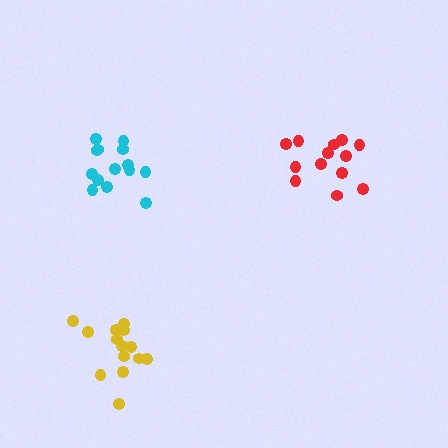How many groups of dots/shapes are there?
There are 3 groups.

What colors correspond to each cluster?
The clusters are colored: red, yellow, cyan.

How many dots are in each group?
Group 1: 13 dots, Group 2: 14 dots, Group 3: 14 dots (41 total).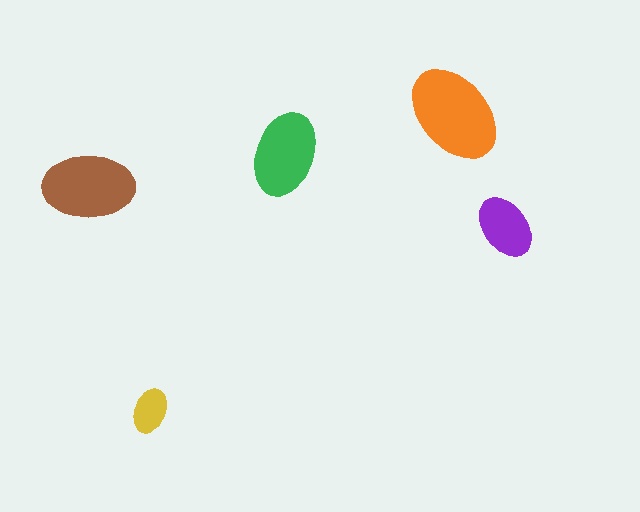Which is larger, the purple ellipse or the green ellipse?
The green one.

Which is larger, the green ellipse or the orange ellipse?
The orange one.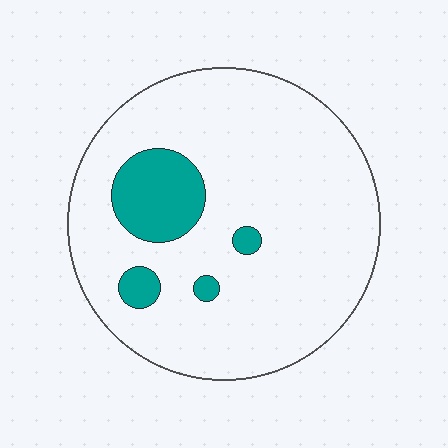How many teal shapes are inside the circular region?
4.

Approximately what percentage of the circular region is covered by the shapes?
Approximately 15%.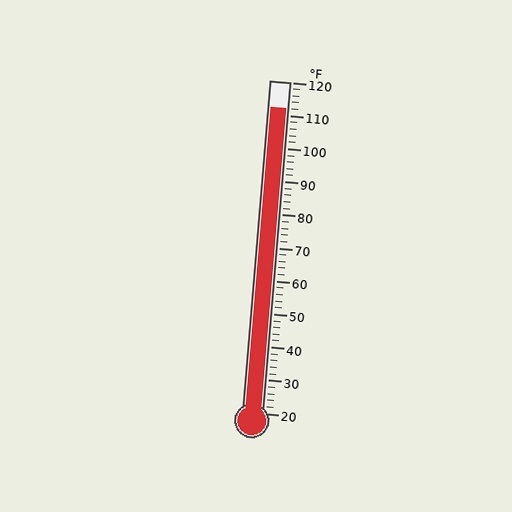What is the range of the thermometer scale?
The thermometer scale ranges from 20°F to 120°F.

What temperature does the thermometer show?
The thermometer shows approximately 112°F.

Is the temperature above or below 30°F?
The temperature is above 30°F.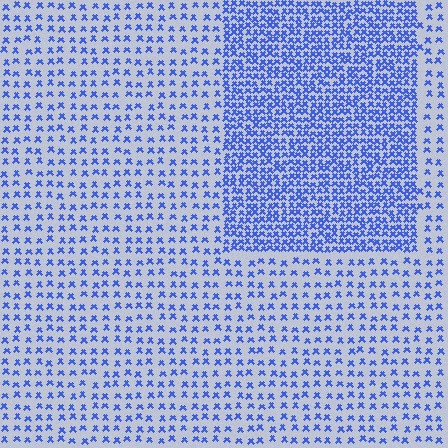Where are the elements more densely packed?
The elements are more densely packed inside the rectangle boundary.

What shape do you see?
I see a rectangle.